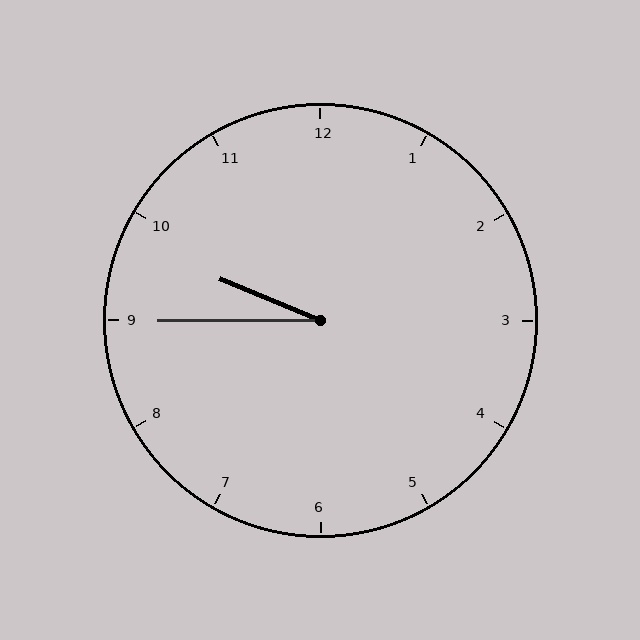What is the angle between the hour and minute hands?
Approximately 22 degrees.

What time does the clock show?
9:45.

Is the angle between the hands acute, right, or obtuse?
It is acute.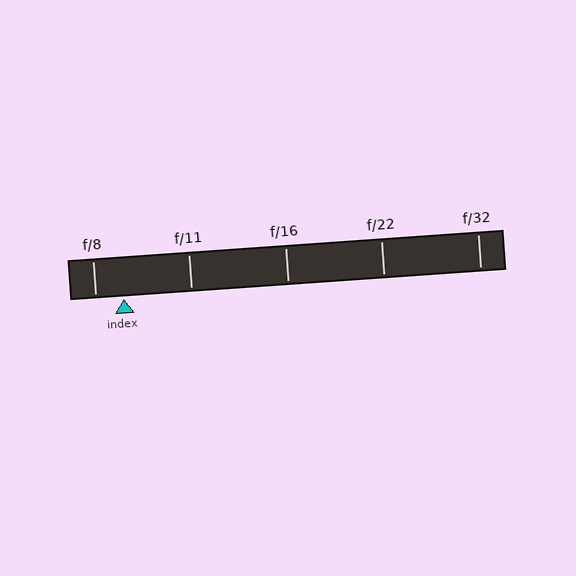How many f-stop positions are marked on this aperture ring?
There are 5 f-stop positions marked.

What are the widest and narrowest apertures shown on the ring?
The widest aperture shown is f/8 and the narrowest is f/32.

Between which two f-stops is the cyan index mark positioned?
The index mark is between f/8 and f/11.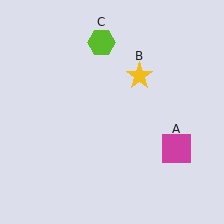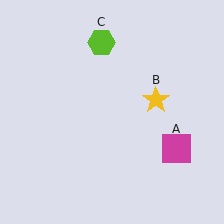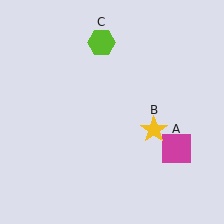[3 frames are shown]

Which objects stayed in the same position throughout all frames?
Magenta square (object A) and lime hexagon (object C) remained stationary.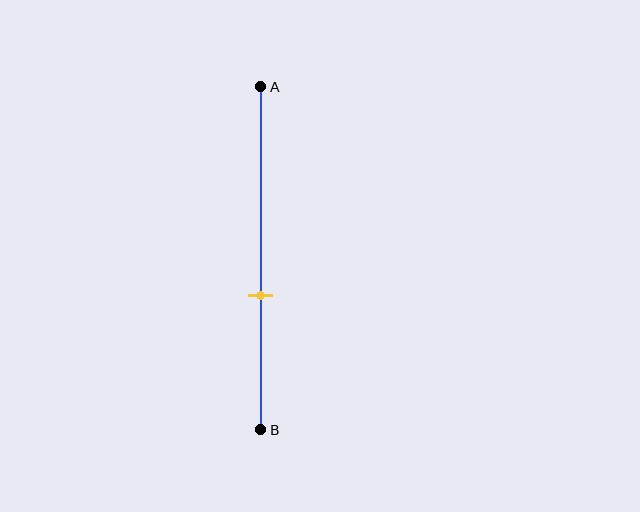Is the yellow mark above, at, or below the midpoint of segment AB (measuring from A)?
The yellow mark is below the midpoint of segment AB.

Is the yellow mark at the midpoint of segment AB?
No, the mark is at about 60% from A, not at the 50% midpoint.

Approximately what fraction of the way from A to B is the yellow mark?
The yellow mark is approximately 60% of the way from A to B.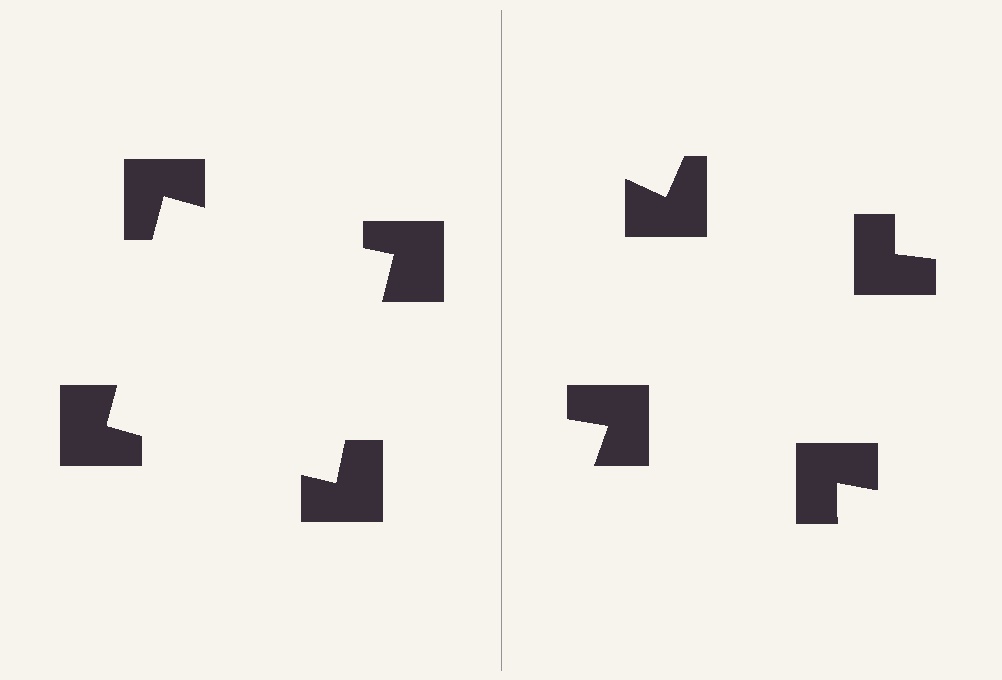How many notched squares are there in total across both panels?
8 — 4 on each side.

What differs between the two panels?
The notched squares are positioned identically on both sides; only the wedge orientations differ. On the left they align to a square; on the right they are misaligned.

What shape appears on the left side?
An illusory square.